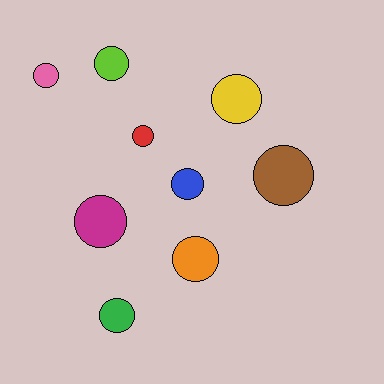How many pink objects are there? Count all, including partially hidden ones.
There is 1 pink object.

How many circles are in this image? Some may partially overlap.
There are 9 circles.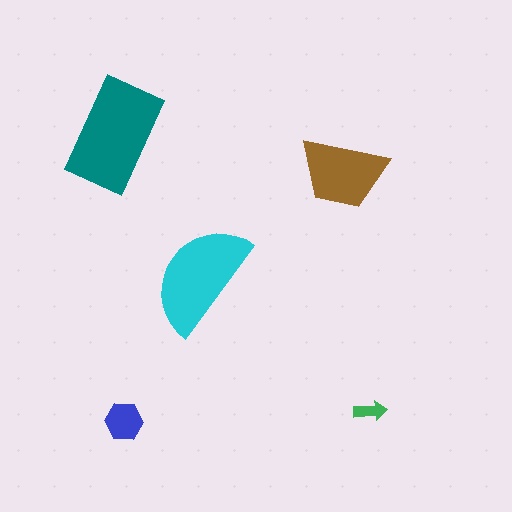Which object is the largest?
The teal rectangle.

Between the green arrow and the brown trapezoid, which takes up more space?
The brown trapezoid.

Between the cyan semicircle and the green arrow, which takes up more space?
The cyan semicircle.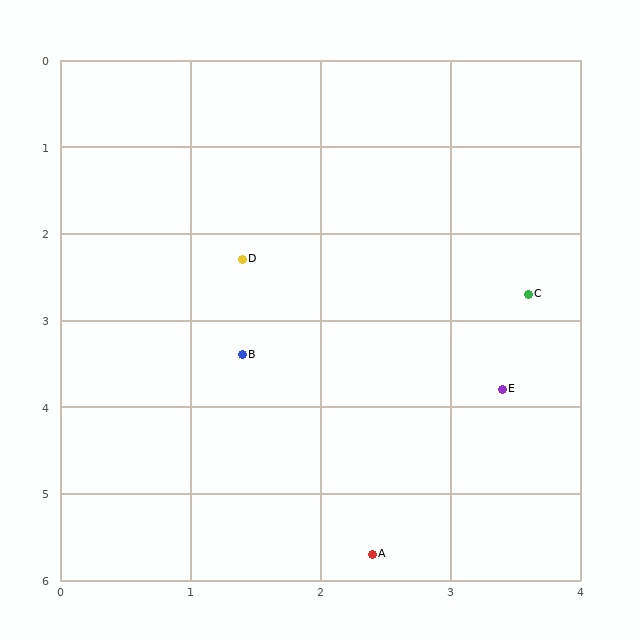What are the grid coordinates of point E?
Point E is at approximately (3.4, 3.8).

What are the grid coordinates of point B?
Point B is at approximately (1.4, 3.4).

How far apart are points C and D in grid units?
Points C and D are about 2.2 grid units apart.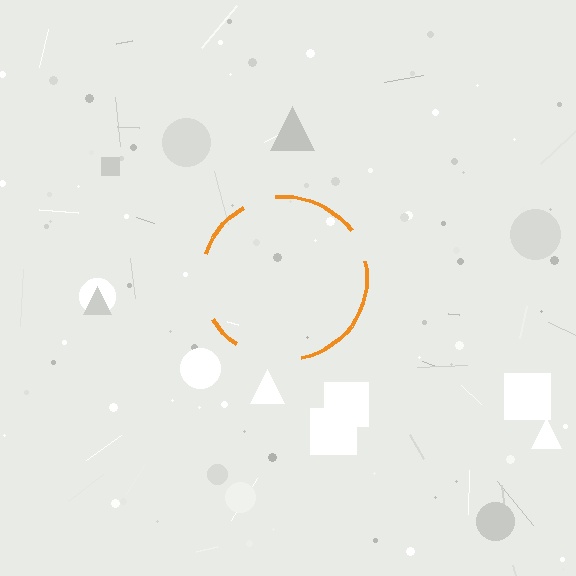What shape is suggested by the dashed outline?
The dashed outline suggests a circle.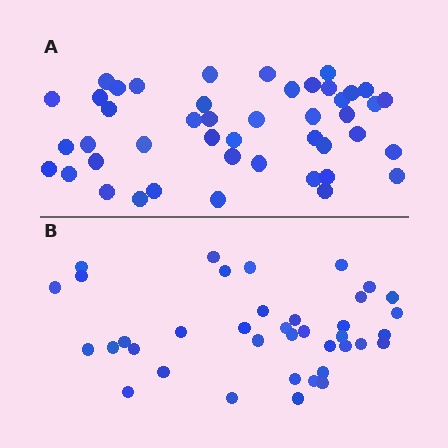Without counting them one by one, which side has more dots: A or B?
Region A (the top region) has more dots.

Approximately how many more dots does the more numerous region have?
Region A has roughly 8 or so more dots than region B.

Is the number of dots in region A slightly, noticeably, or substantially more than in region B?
Region A has only slightly more — the two regions are fairly close. The ratio is roughly 1.2 to 1.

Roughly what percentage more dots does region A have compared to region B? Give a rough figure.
About 20% more.